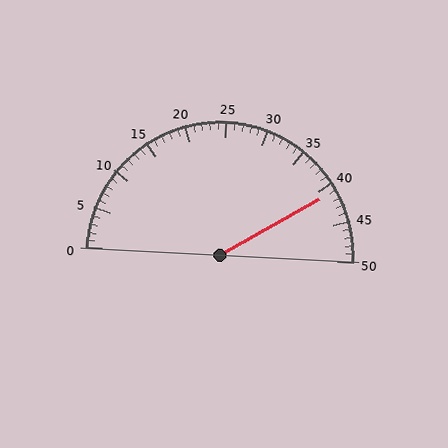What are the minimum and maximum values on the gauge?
The gauge ranges from 0 to 50.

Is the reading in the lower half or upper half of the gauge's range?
The reading is in the upper half of the range (0 to 50).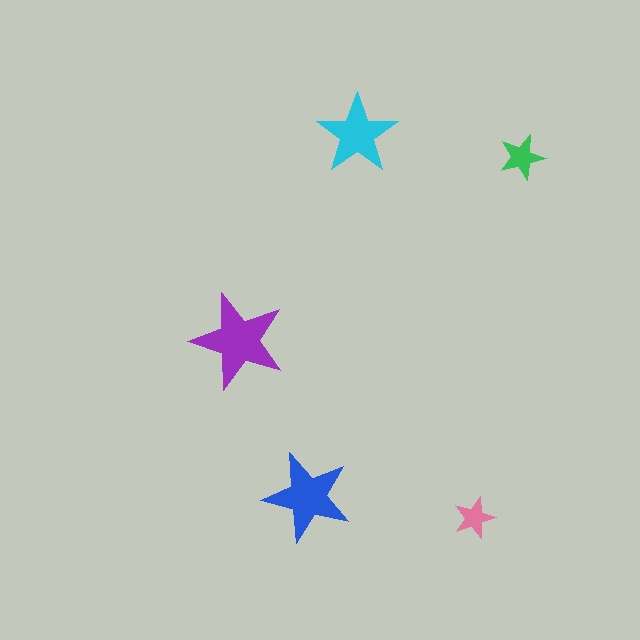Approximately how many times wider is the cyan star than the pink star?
About 2 times wider.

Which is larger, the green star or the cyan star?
The cyan one.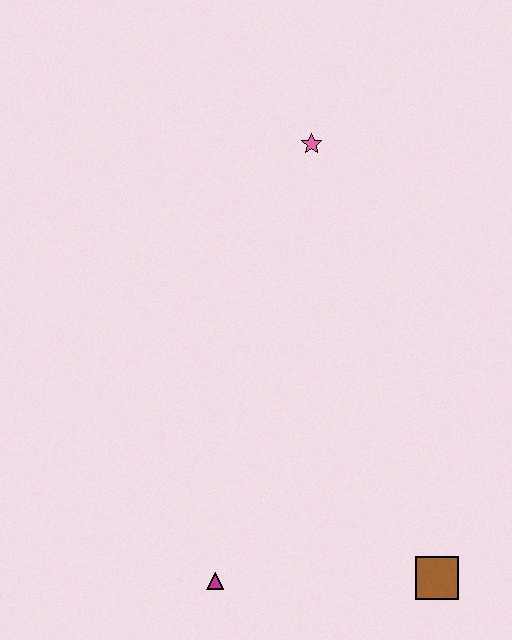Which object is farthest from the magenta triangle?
The pink star is farthest from the magenta triangle.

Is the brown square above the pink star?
No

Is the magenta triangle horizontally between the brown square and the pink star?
No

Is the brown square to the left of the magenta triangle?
No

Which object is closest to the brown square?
The magenta triangle is closest to the brown square.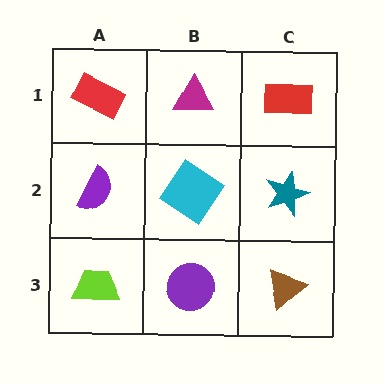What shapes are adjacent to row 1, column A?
A purple semicircle (row 2, column A), a magenta triangle (row 1, column B).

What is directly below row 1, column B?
A cyan diamond.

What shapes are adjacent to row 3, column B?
A cyan diamond (row 2, column B), a lime trapezoid (row 3, column A), a brown triangle (row 3, column C).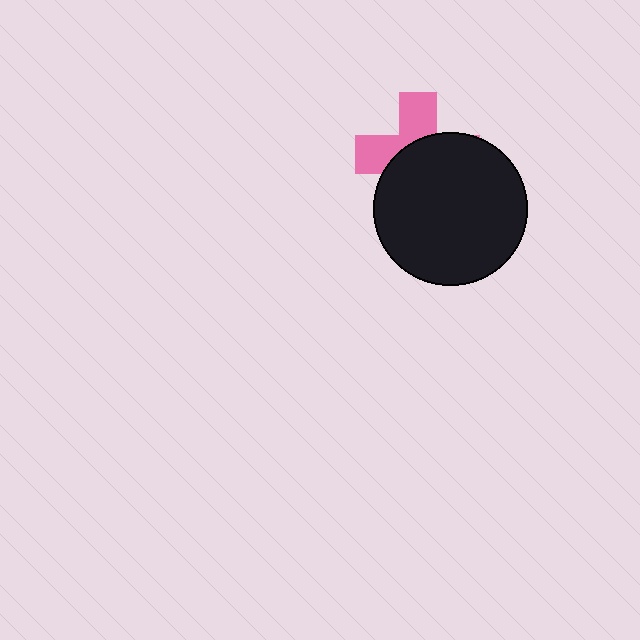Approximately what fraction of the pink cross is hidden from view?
Roughly 59% of the pink cross is hidden behind the black circle.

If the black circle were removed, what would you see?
You would see the complete pink cross.